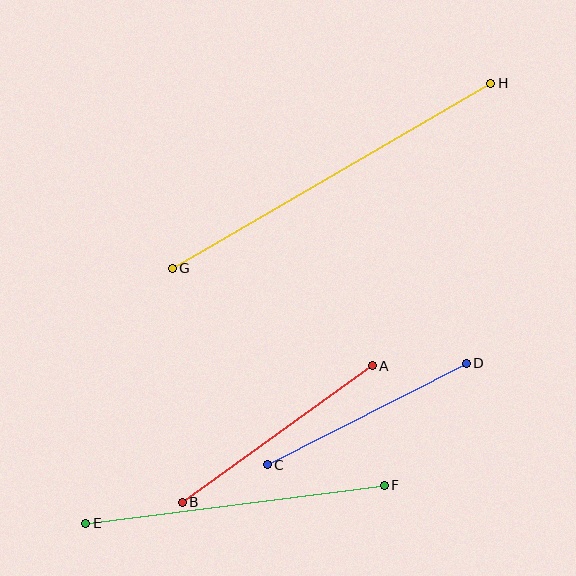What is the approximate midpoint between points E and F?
The midpoint is at approximately (235, 504) pixels.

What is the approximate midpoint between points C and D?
The midpoint is at approximately (367, 414) pixels.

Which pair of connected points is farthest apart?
Points G and H are farthest apart.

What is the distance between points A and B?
The distance is approximately 234 pixels.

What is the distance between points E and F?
The distance is approximately 301 pixels.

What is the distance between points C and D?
The distance is approximately 223 pixels.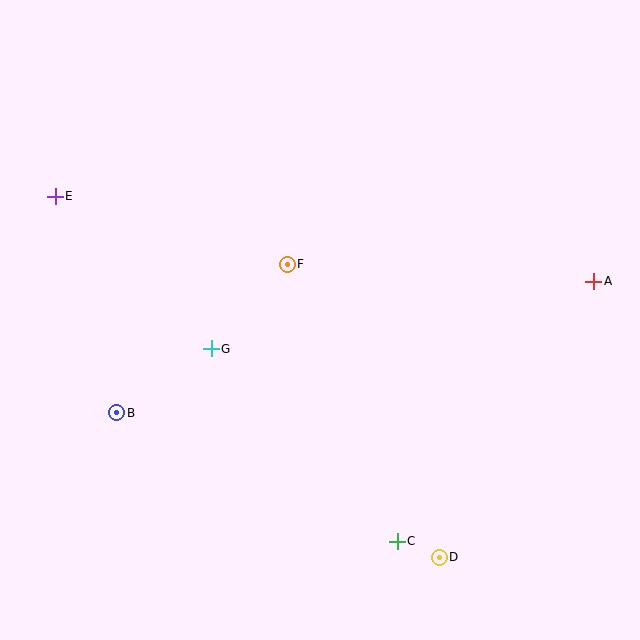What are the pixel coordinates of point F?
Point F is at (287, 264).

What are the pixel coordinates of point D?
Point D is at (439, 557).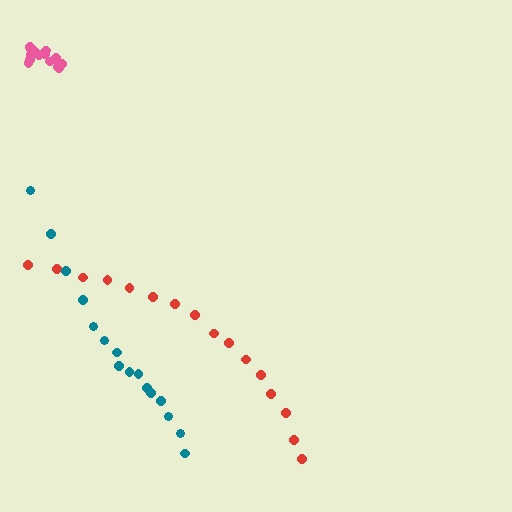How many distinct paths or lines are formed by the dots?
There are 3 distinct paths.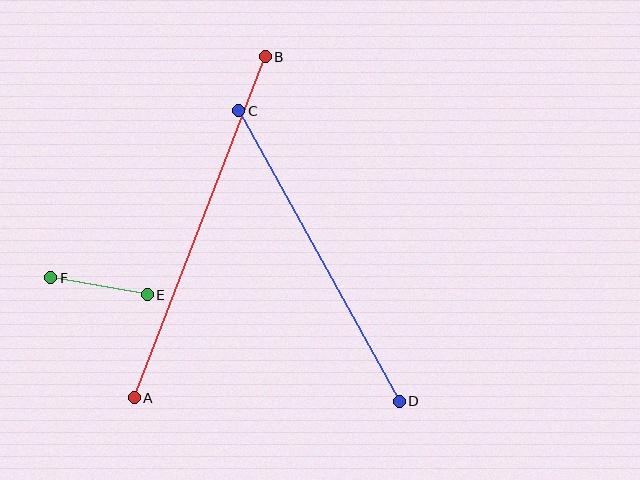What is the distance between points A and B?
The distance is approximately 365 pixels.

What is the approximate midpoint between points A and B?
The midpoint is at approximately (200, 227) pixels.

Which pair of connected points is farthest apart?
Points A and B are farthest apart.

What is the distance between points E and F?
The distance is approximately 98 pixels.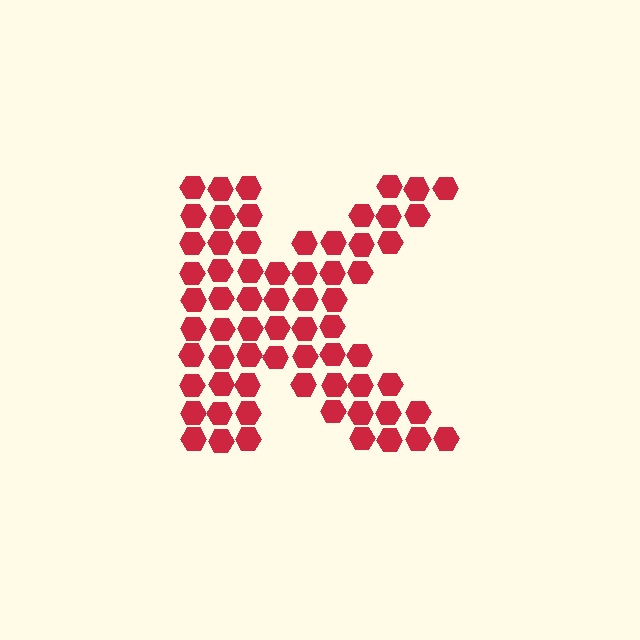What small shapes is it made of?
It is made of small hexagons.